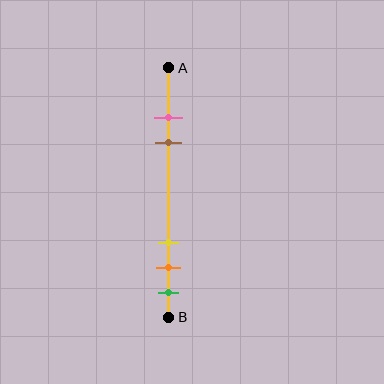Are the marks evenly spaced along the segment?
No, the marks are not evenly spaced.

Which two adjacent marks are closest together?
The pink and brown marks are the closest adjacent pair.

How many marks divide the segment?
There are 5 marks dividing the segment.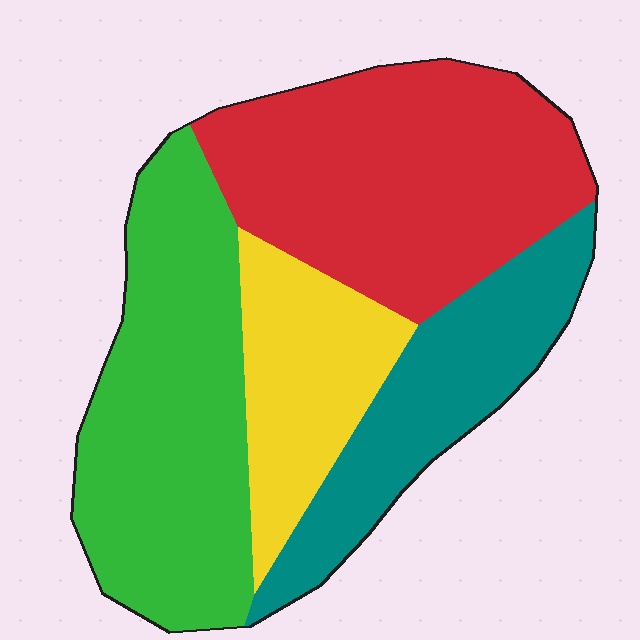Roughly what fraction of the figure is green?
Green covers about 30% of the figure.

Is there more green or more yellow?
Green.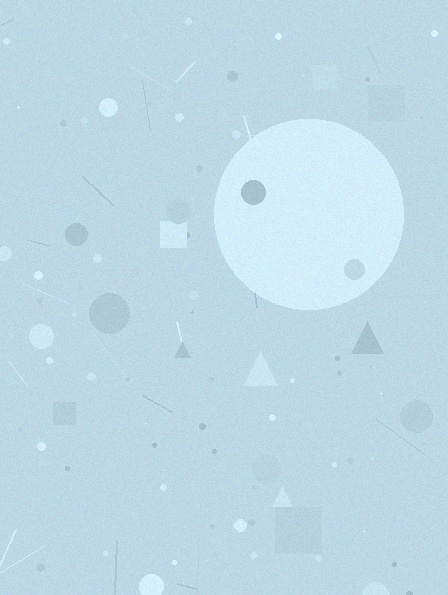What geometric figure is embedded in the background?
A circle is embedded in the background.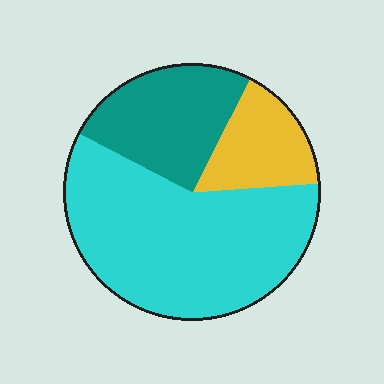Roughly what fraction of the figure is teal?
Teal covers around 25% of the figure.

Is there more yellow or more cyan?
Cyan.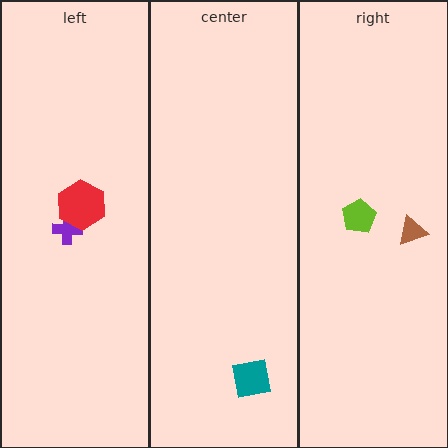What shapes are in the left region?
The purple cross, the red hexagon.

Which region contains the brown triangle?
The right region.